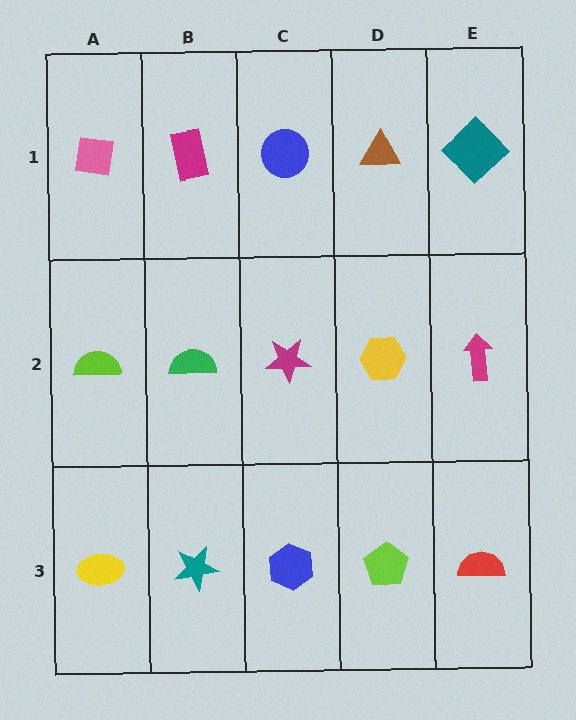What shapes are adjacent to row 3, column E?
A magenta arrow (row 2, column E), a lime pentagon (row 3, column D).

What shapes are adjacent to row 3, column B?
A green semicircle (row 2, column B), a yellow ellipse (row 3, column A), a blue hexagon (row 3, column C).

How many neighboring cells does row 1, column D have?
3.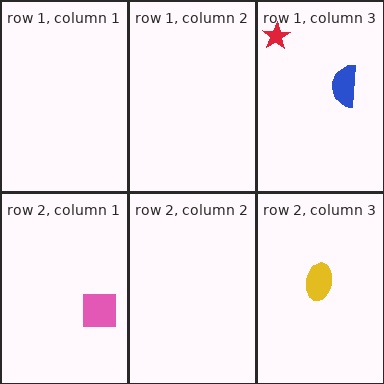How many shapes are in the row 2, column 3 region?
1.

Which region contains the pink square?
The row 2, column 1 region.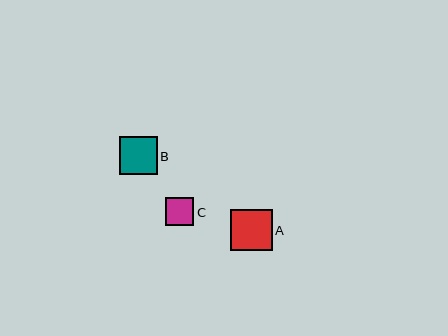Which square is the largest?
Square A is the largest with a size of approximately 41 pixels.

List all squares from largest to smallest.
From largest to smallest: A, B, C.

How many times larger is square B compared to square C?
Square B is approximately 1.3 times the size of square C.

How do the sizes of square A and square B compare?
Square A and square B are approximately the same size.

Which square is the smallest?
Square C is the smallest with a size of approximately 28 pixels.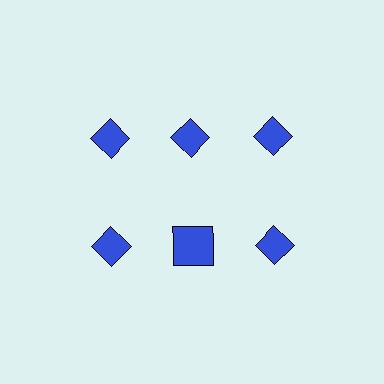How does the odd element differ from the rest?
It has a different shape: square instead of diamond.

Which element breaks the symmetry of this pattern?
The blue square in the second row, second from left column breaks the symmetry. All other shapes are blue diamonds.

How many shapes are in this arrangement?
There are 6 shapes arranged in a grid pattern.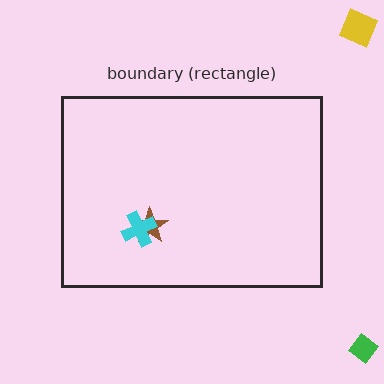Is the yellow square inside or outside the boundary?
Outside.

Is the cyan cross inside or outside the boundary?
Inside.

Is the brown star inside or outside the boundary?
Inside.